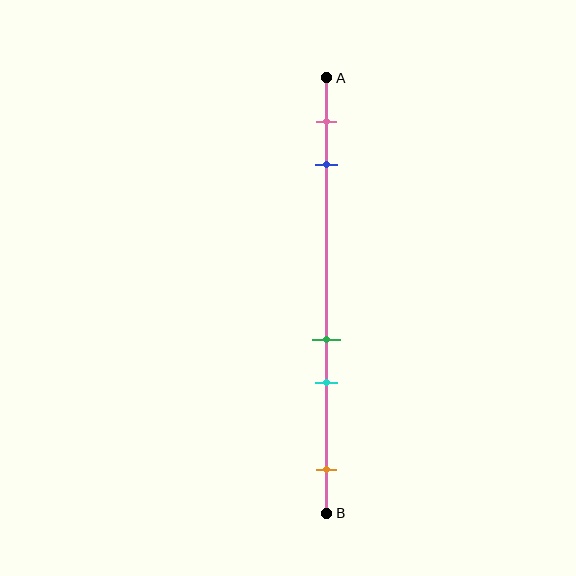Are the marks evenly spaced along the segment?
No, the marks are not evenly spaced.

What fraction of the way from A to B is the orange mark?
The orange mark is approximately 90% (0.9) of the way from A to B.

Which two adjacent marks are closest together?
The green and cyan marks are the closest adjacent pair.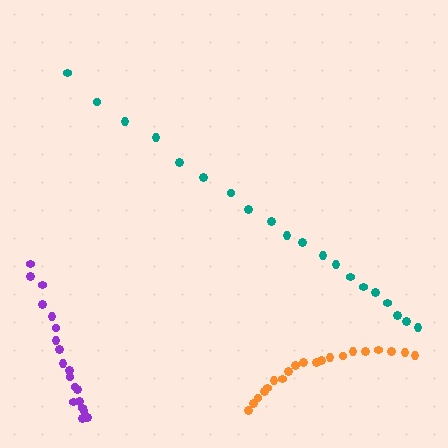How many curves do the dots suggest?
There are 3 distinct paths.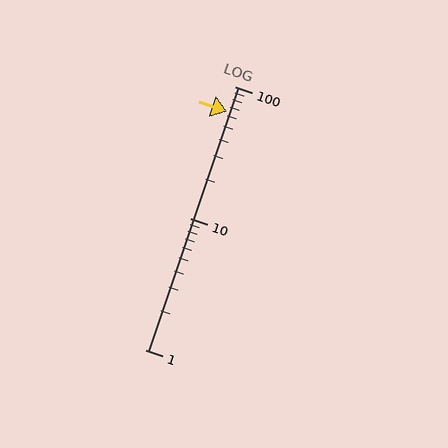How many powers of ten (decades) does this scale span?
The scale spans 2 decades, from 1 to 100.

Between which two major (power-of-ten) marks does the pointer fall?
The pointer is between 10 and 100.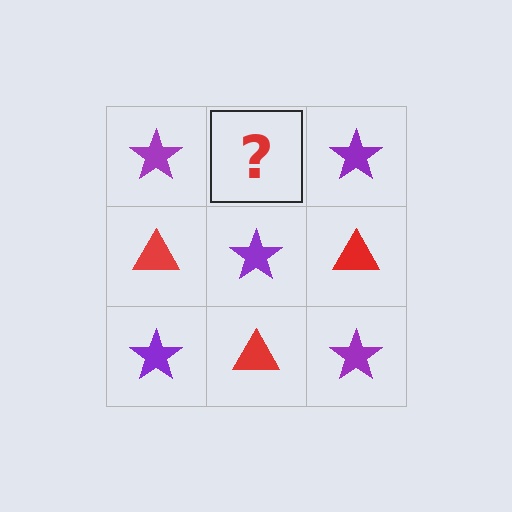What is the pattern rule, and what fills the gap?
The rule is that it alternates purple star and red triangle in a checkerboard pattern. The gap should be filled with a red triangle.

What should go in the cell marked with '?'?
The missing cell should contain a red triangle.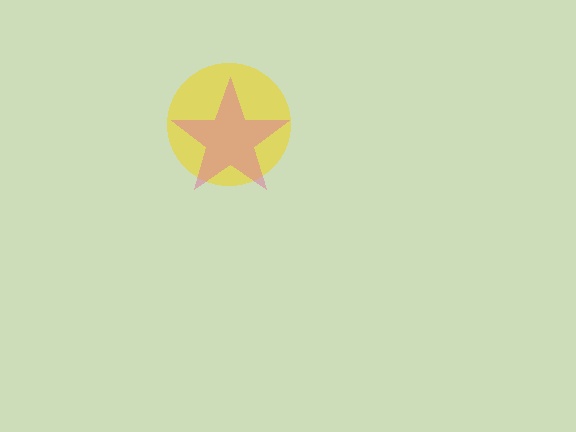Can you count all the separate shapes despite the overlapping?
Yes, there are 2 separate shapes.